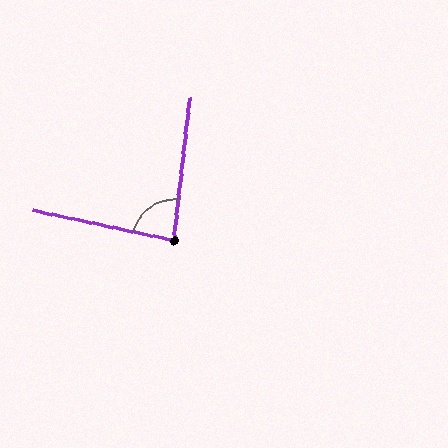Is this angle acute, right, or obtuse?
It is acute.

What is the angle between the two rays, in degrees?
Approximately 84 degrees.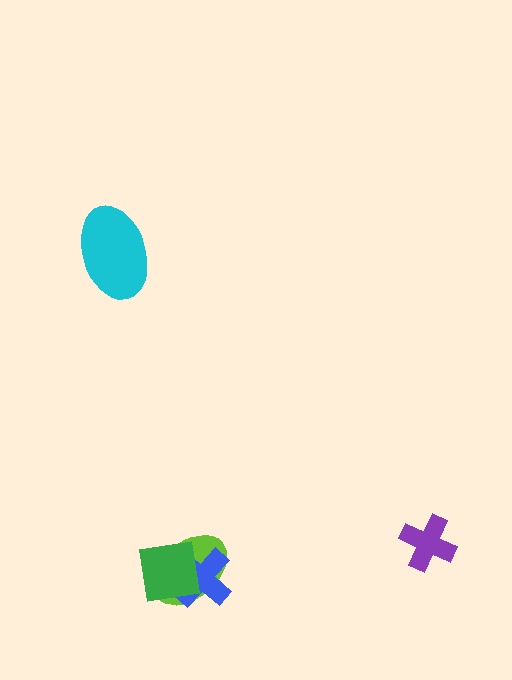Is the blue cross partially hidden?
Yes, it is partially covered by another shape.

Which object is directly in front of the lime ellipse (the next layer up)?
The blue cross is directly in front of the lime ellipse.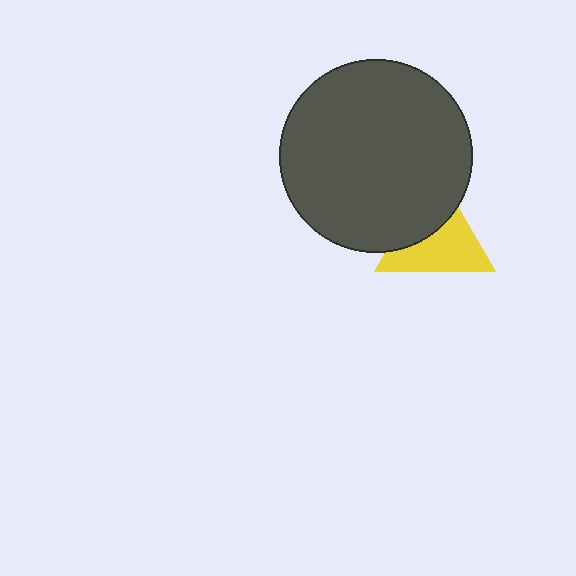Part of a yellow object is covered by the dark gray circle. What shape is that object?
It is a triangle.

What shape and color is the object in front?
The object in front is a dark gray circle.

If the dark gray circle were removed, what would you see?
You would see the complete yellow triangle.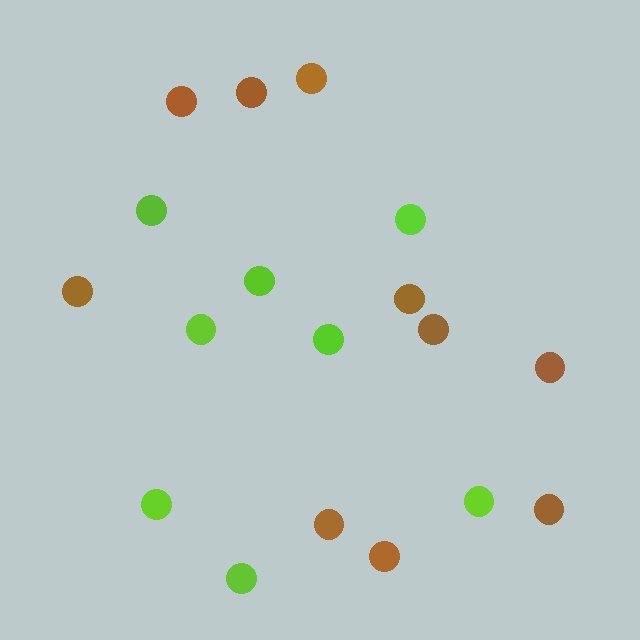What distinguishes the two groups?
There are 2 groups: one group of lime circles (8) and one group of brown circles (10).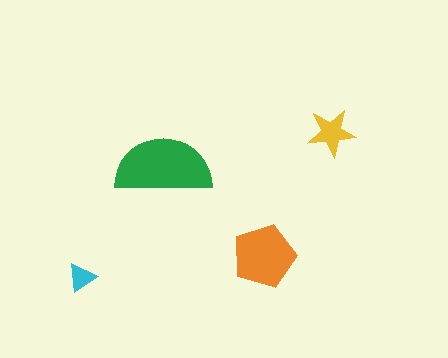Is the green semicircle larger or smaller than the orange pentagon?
Larger.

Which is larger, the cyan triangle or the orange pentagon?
The orange pentagon.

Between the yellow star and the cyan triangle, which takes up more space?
The yellow star.